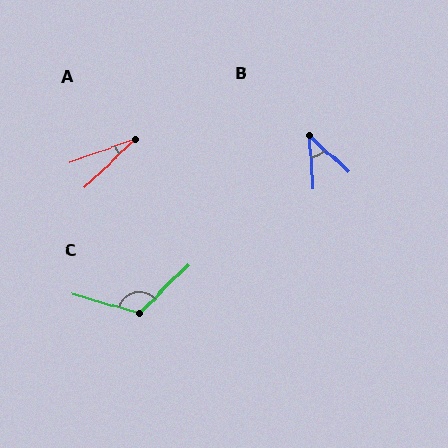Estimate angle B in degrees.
Approximately 43 degrees.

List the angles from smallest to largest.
A (23°), B (43°), C (120°).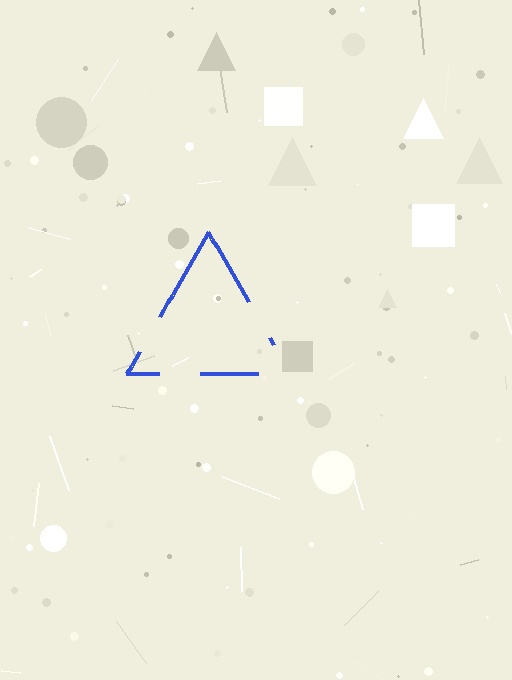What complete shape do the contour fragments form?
The contour fragments form a triangle.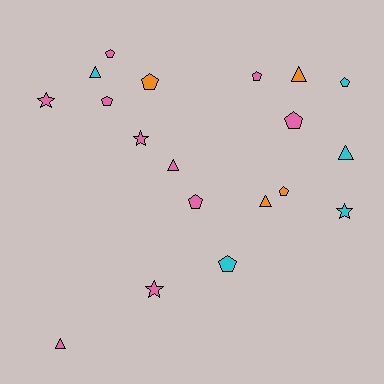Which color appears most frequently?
Pink, with 10 objects.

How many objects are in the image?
There are 19 objects.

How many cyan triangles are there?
There are 2 cyan triangles.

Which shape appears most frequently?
Pentagon, with 9 objects.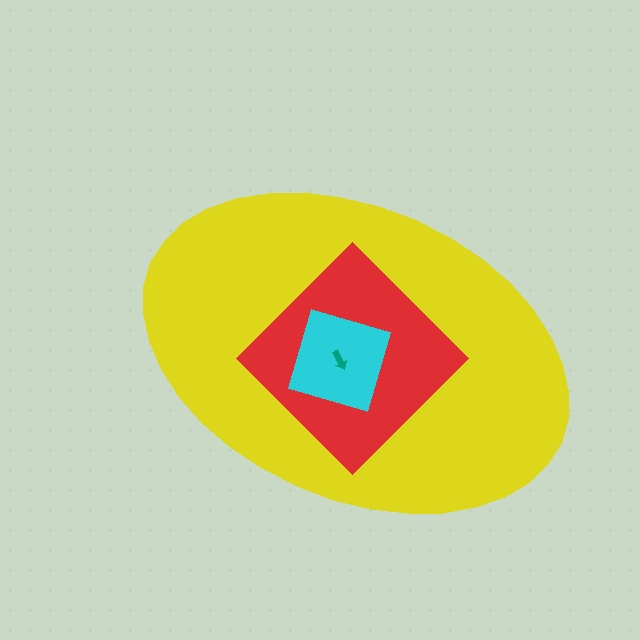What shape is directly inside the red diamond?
The cyan square.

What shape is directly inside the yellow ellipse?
The red diamond.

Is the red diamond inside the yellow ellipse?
Yes.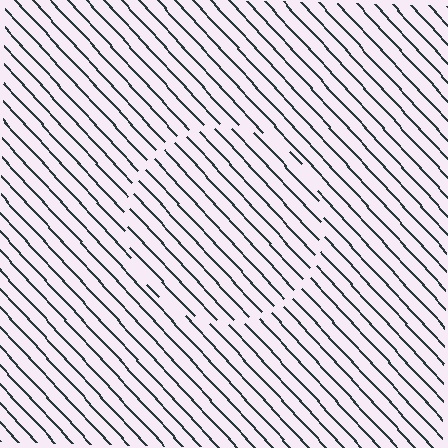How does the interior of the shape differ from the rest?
The interior of the shape contains the same grating, shifted by half a period — the contour is defined by the phase discontinuity where line-ends from the inner and outer gratings abut.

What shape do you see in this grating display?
An illusory circle. The interior of the shape contains the same grating, shifted by half a period — the contour is defined by the phase discontinuity where line-ends from the inner and outer gratings abut.